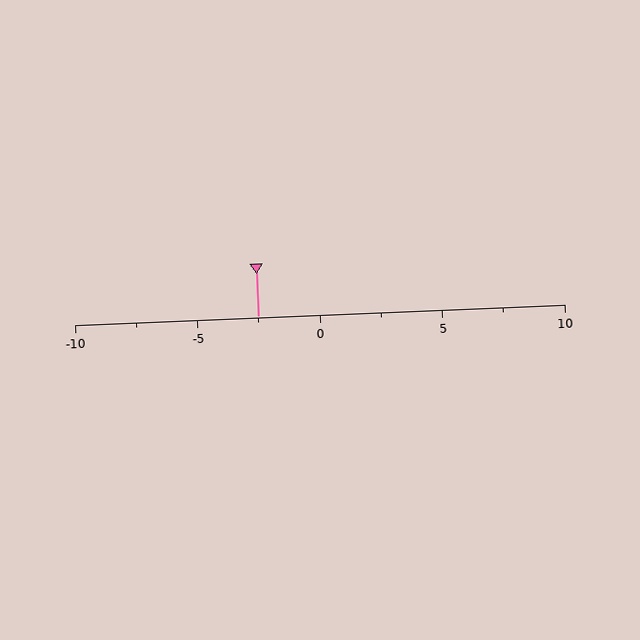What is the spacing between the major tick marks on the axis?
The major ticks are spaced 5 apart.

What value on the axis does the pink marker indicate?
The marker indicates approximately -2.5.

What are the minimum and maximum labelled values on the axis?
The axis runs from -10 to 10.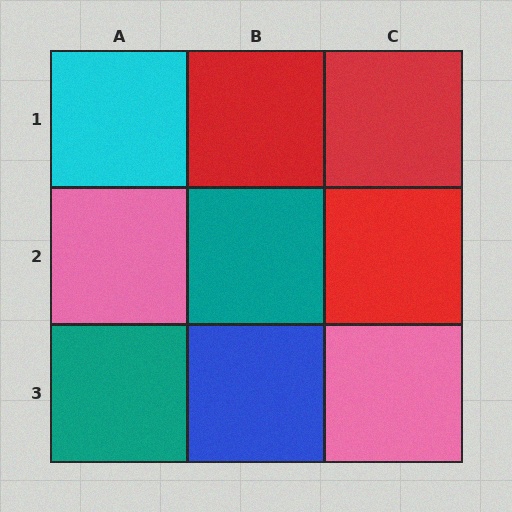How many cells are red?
3 cells are red.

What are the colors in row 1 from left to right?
Cyan, red, red.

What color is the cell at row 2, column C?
Red.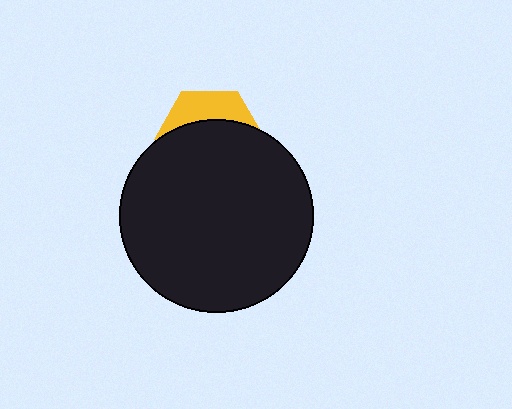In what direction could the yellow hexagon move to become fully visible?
The yellow hexagon could move up. That would shift it out from behind the black circle entirely.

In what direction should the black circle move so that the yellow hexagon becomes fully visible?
The black circle should move down. That is the shortest direction to clear the overlap and leave the yellow hexagon fully visible.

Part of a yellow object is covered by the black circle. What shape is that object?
It is a hexagon.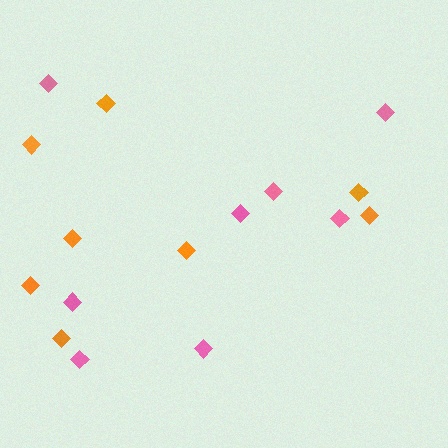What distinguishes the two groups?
There are 2 groups: one group of orange diamonds (8) and one group of pink diamonds (8).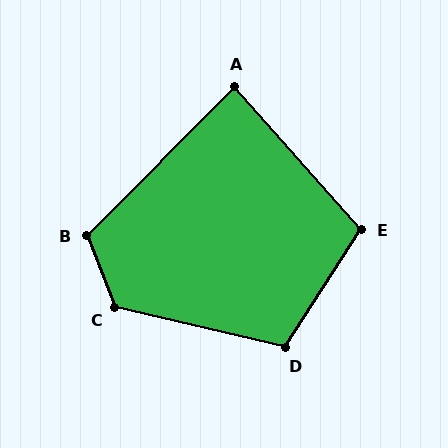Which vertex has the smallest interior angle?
A, at approximately 86 degrees.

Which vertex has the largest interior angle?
C, at approximately 124 degrees.